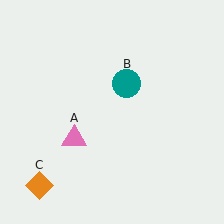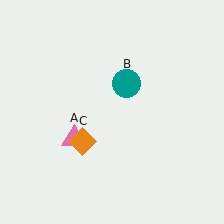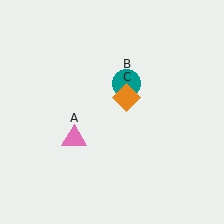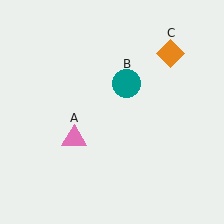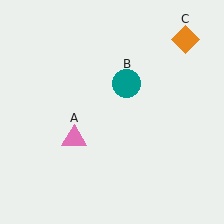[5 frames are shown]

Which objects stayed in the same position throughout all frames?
Pink triangle (object A) and teal circle (object B) remained stationary.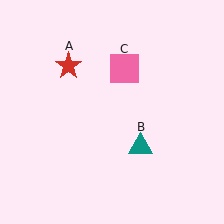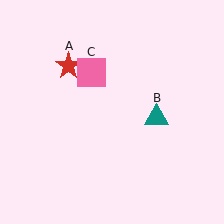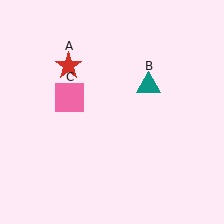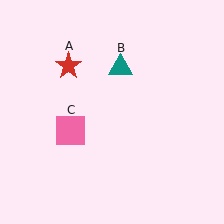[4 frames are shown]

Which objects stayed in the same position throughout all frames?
Red star (object A) remained stationary.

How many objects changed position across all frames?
2 objects changed position: teal triangle (object B), pink square (object C).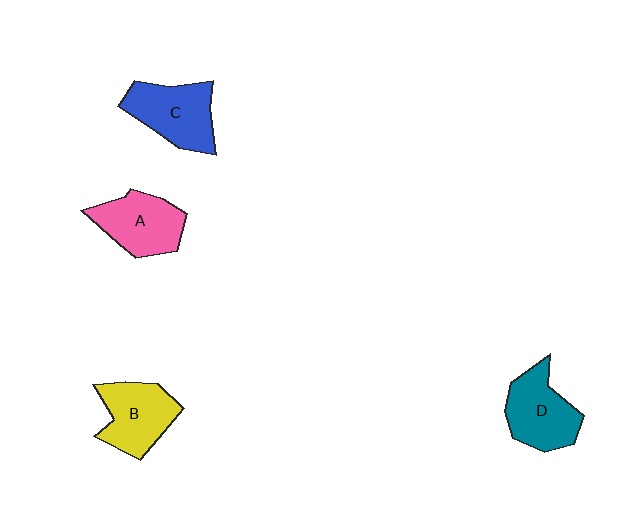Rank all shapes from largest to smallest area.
From largest to smallest: C (blue), D (teal), A (pink), B (yellow).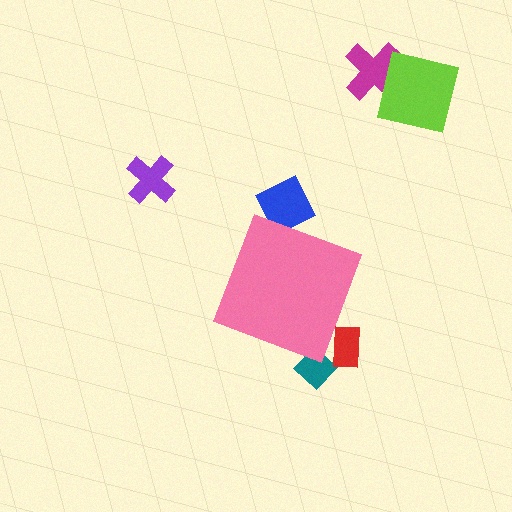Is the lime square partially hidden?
No, the lime square is fully visible.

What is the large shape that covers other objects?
A pink diamond.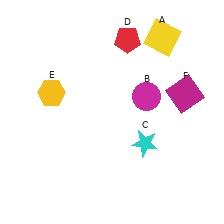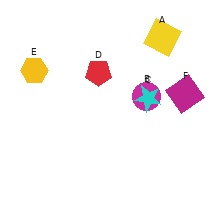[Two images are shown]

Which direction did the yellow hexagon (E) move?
The yellow hexagon (E) moved up.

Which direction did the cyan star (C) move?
The cyan star (C) moved up.